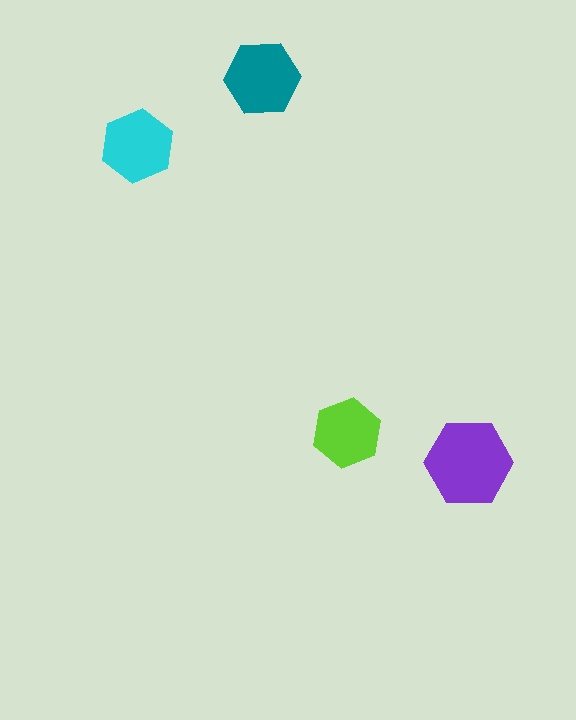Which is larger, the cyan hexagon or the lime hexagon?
The cyan one.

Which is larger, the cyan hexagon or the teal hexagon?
The teal one.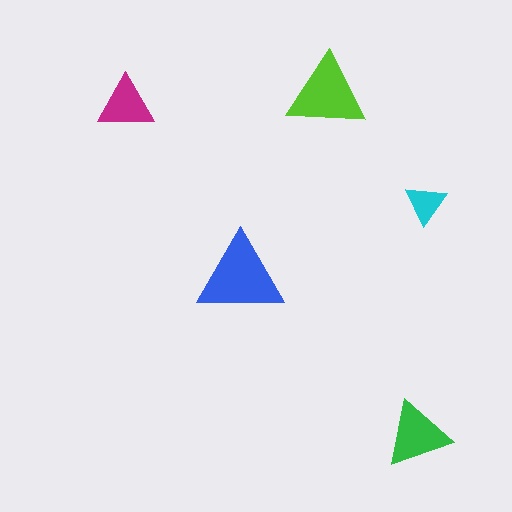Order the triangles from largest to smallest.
the blue one, the lime one, the green one, the magenta one, the cyan one.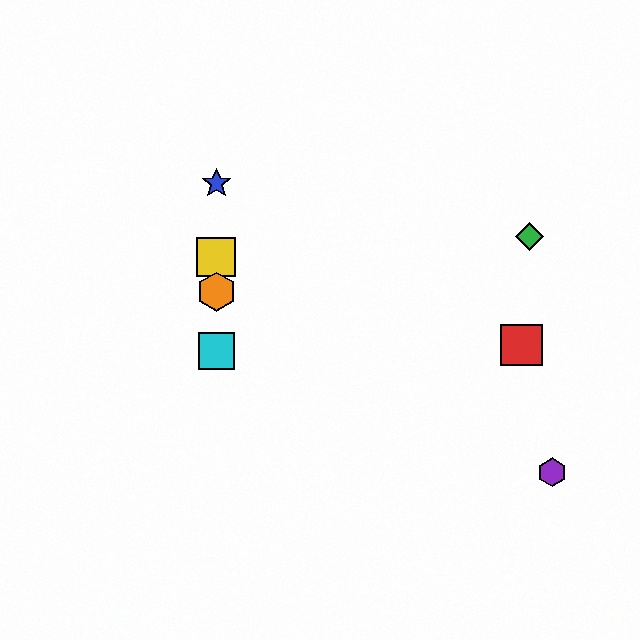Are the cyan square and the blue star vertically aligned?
Yes, both are at x≈216.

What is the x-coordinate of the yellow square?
The yellow square is at x≈216.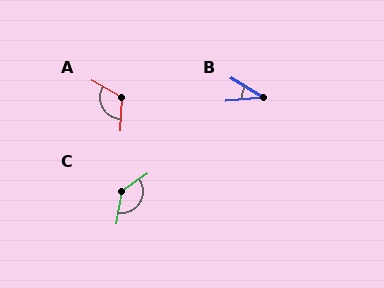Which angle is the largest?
C, at approximately 135 degrees.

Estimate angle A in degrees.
Approximately 116 degrees.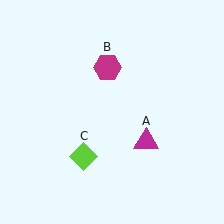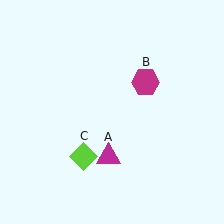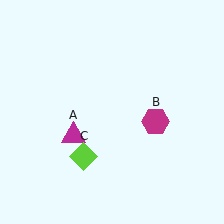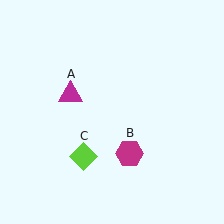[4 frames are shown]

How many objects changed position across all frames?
2 objects changed position: magenta triangle (object A), magenta hexagon (object B).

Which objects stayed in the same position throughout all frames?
Lime diamond (object C) remained stationary.